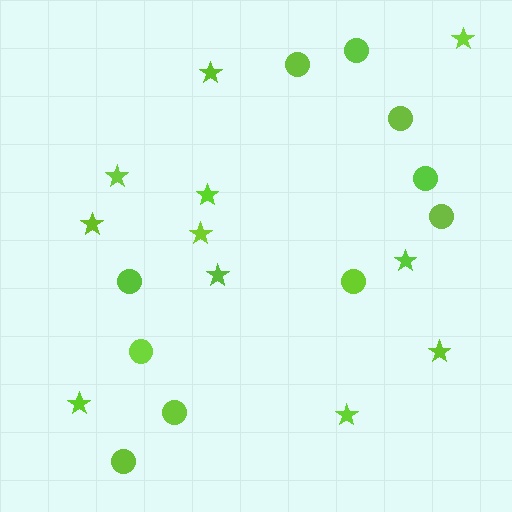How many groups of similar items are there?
There are 2 groups: one group of stars (11) and one group of circles (10).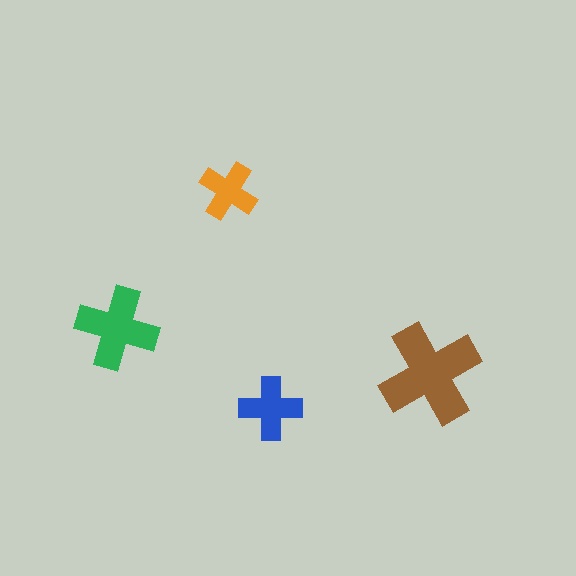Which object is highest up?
The orange cross is topmost.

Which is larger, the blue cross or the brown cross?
The brown one.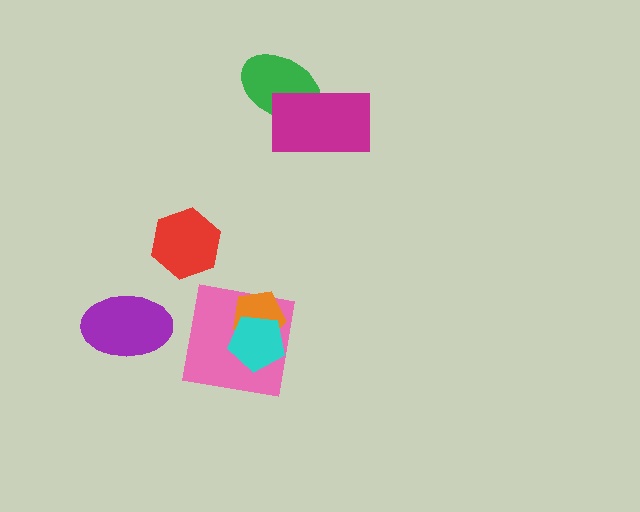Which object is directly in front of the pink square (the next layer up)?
The orange pentagon is directly in front of the pink square.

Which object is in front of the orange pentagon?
The cyan pentagon is in front of the orange pentagon.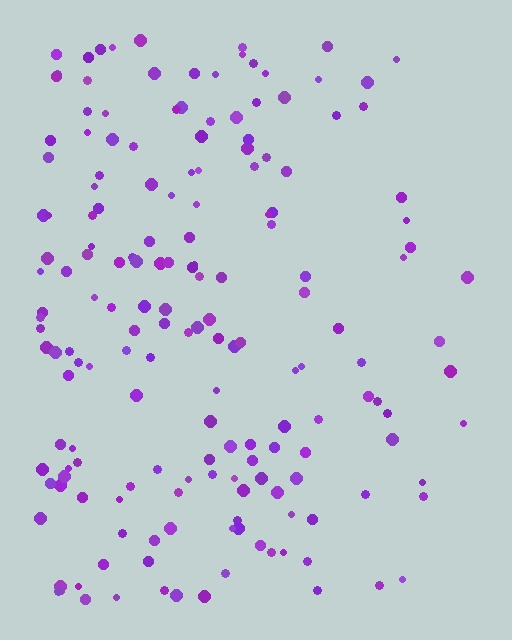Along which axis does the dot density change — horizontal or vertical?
Horizontal.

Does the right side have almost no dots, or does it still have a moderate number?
Still a moderate number, just noticeably fewer than the left.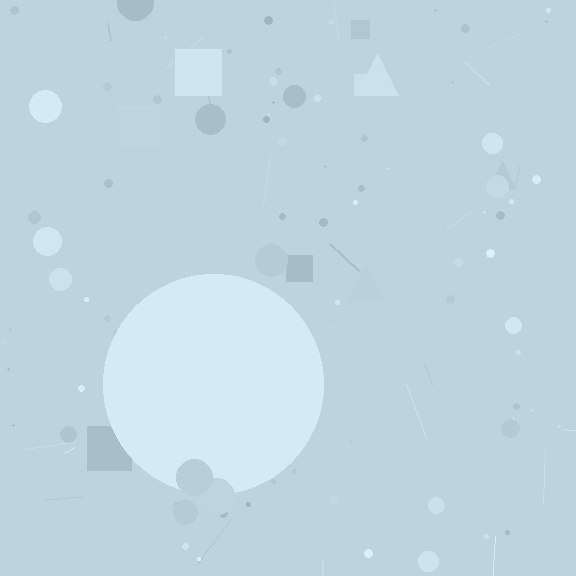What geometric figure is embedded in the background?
A circle is embedded in the background.